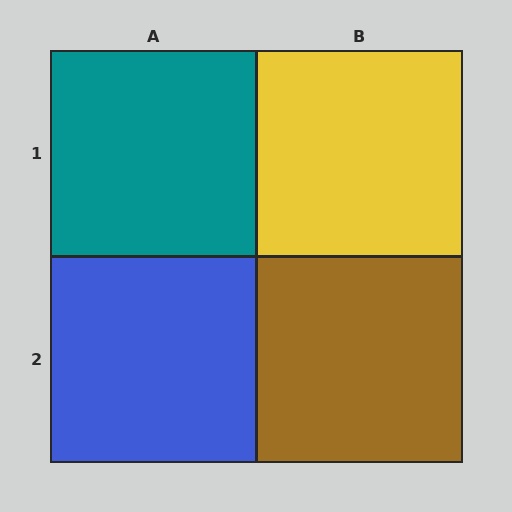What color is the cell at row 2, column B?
Brown.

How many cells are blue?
1 cell is blue.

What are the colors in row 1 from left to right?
Teal, yellow.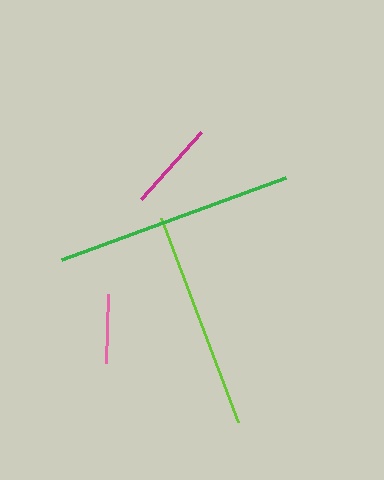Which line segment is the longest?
The green line is the longest at approximately 239 pixels.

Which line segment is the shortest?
The pink line is the shortest at approximately 68 pixels.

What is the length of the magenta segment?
The magenta segment is approximately 90 pixels long.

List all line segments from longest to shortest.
From longest to shortest: green, lime, magenta, pink.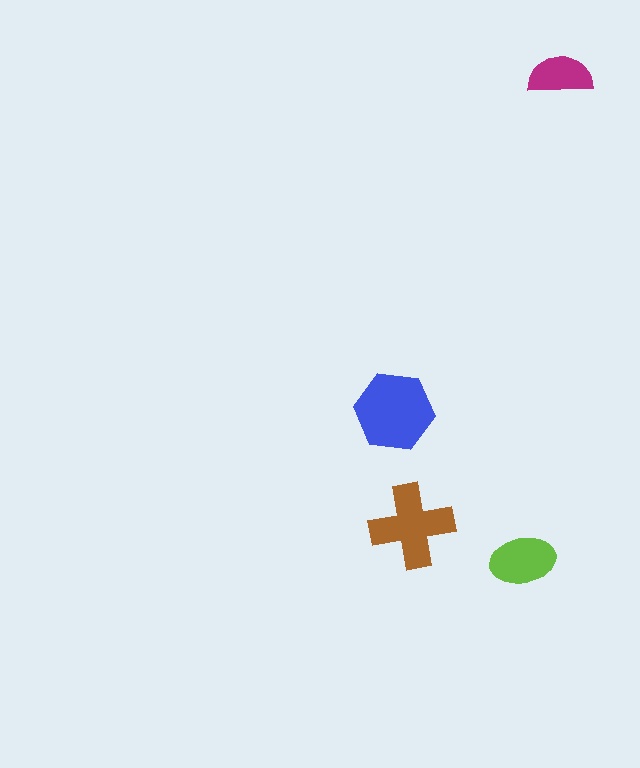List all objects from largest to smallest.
The blue hexagon, the brown cross, the lime ellipse, the magenta semicircle.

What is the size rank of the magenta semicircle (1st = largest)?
4th.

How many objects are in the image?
There are 4 objects in the image.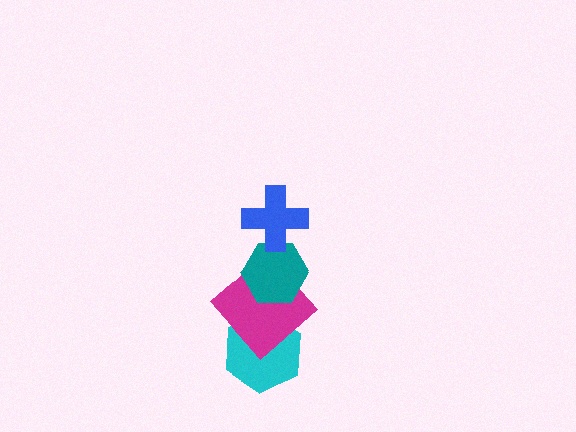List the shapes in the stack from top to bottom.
From top to bottom: the blue cross, the teal hexagon, the magenta diamond, the cyan hexagon.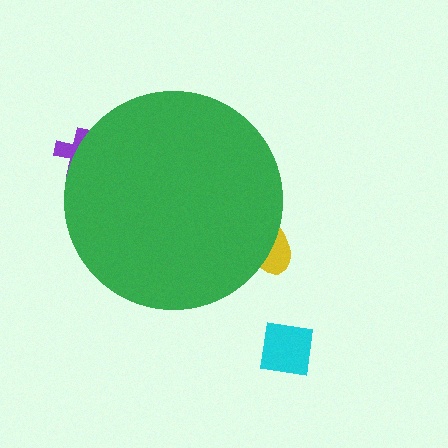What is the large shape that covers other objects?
A green circle.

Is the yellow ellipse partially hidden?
Yes, the yellow ellipse is partially hidden behind the green circle.